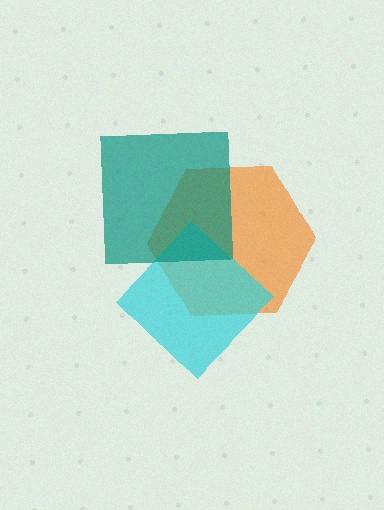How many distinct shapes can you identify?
There are 3 distinct shapes: an orange hexagon, a cyan diamond, a teal square.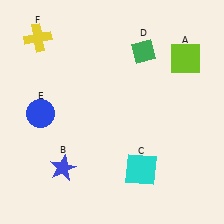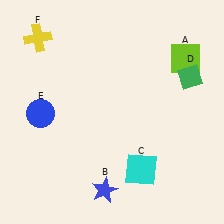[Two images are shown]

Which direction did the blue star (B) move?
The blue star (B) moved right.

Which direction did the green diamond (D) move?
The green diamond (D) moved right.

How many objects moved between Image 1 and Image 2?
2 objects moved between the two images.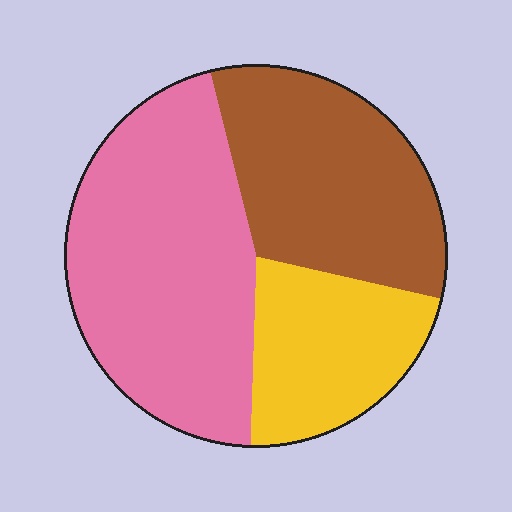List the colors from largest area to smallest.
From largest to smallest: pink, brown, yellow.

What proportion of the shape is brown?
Brown covers 32% of the shape.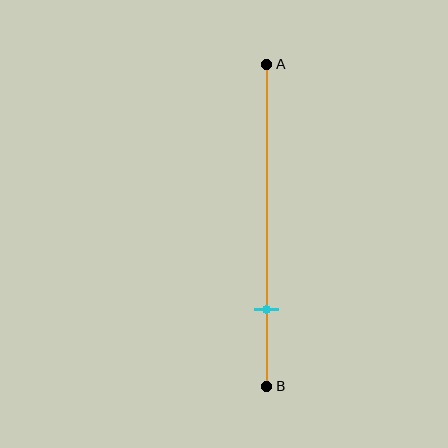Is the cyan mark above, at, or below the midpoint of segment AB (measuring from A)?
The cyan mark is below the midpoint of segment AB.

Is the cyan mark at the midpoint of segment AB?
No, the mark is at about 75% from A, not at the 50% midpoint.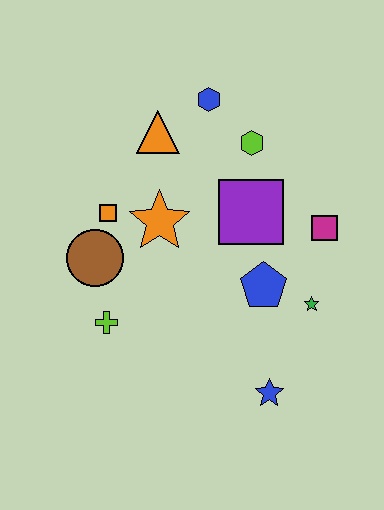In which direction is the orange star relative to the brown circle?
The orange star is to the right of the brown circle.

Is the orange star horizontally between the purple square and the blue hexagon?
No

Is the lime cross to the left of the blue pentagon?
Yes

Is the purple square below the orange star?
No